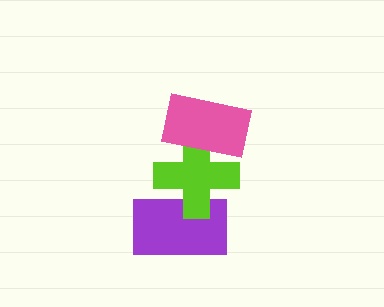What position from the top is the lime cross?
The lime cross is 2nd from the top.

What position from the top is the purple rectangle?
The purple rectangle is 3rd from the top.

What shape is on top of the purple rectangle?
The lime cross is on top of the purple rectangle.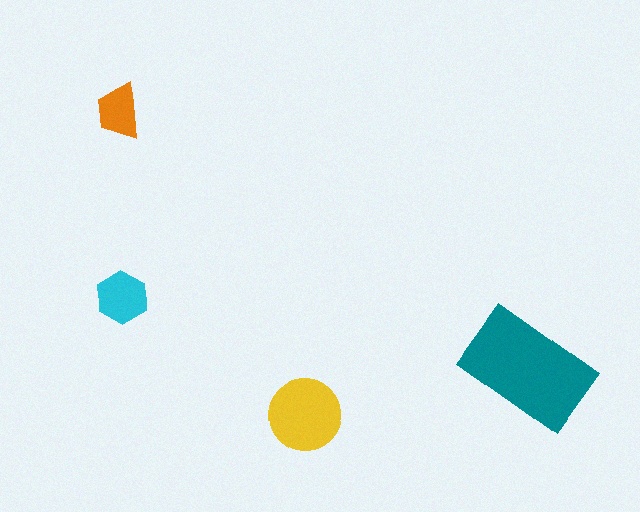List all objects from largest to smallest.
The teal rectangle, the yellow circle, the cyan hexagon, the orange trapezoid.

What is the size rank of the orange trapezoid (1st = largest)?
4th.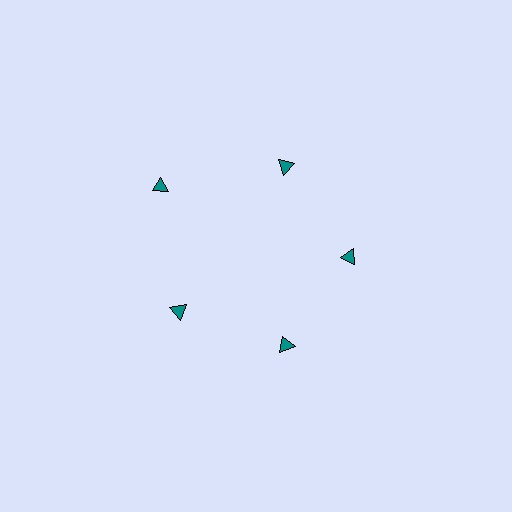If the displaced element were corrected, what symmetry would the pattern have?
It would have 5-fold rotational symmetry — the pattern would map onto itself every 72 degrees.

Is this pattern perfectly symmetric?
No. The 5 teal triangles are arranged in a ring, but one element near the 10 o'clock position is pushed outward from the center, breaking the 5-fold rotational symmetry.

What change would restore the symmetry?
The symmetry would be restored by moving it inward, back onto the ring so that all 5 triangles sit at equal angles and equal distance from the center.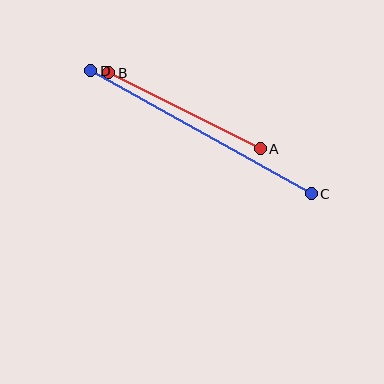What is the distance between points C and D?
The distance is approximately 252 pixels.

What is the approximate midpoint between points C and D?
The midpoint is at approximately (201, 132) pixels.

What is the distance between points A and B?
The distance is approximately 170 pixels.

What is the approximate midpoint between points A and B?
The midpoint is at approximately (184, 111) pixels.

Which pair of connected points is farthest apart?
Points C and D are farthest apart.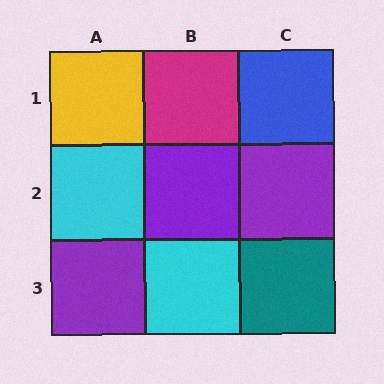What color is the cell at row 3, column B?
Cyan.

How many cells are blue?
1 cell is blue.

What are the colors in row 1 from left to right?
Yellow, magenta, blue.